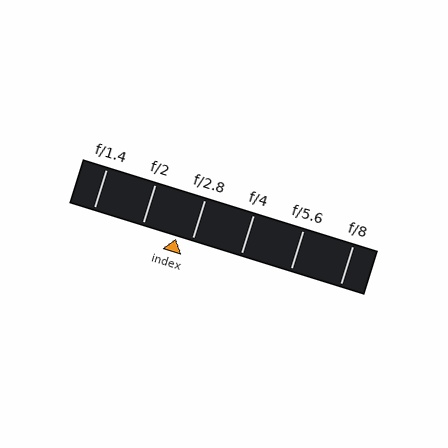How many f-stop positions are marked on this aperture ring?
There are 6 f-stop positions marked.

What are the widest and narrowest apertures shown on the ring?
The widest aperture shown is f/1.4 and the narrowest is f/8.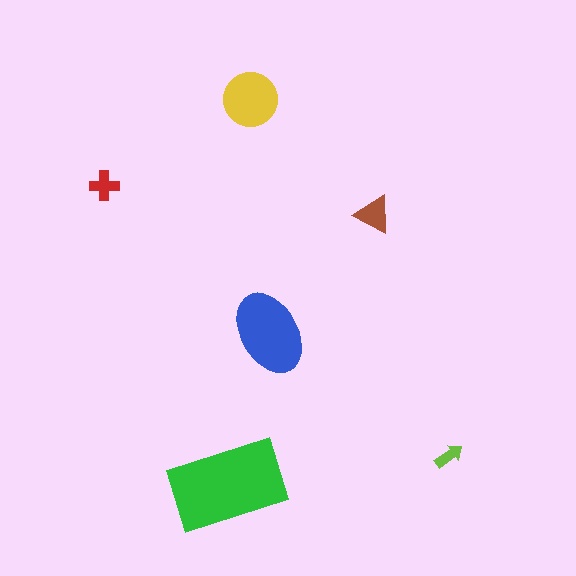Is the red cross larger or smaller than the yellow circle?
Smaller.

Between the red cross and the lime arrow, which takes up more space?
The red cross.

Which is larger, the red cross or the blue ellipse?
The blue ellipse.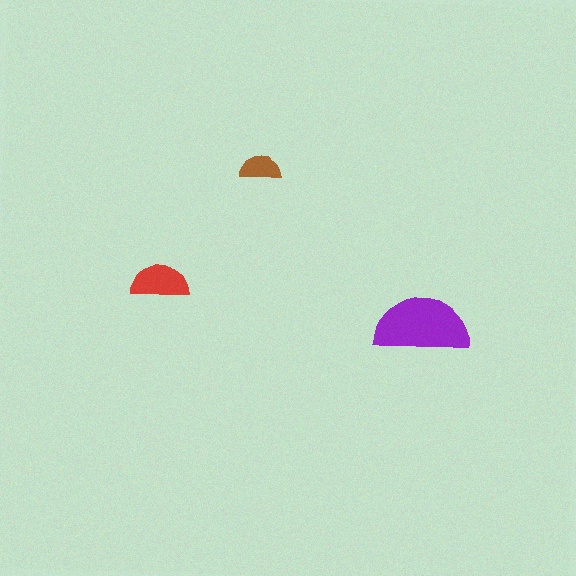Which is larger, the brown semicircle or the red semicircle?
The red one.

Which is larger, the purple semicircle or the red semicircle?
The purple one.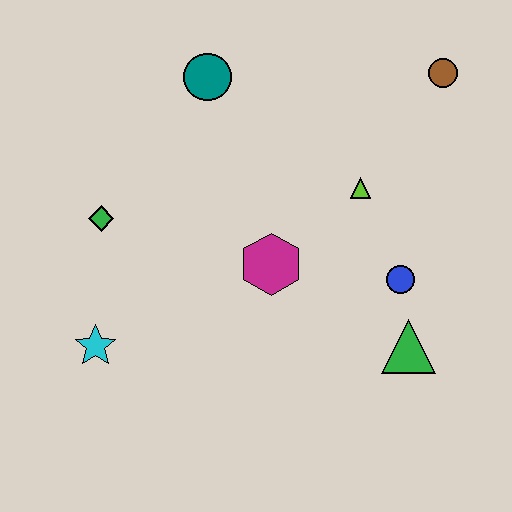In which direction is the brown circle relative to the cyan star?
The brown circle is to the right of the cyan star.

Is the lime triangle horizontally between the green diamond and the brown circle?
Yes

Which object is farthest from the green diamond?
The brown circle is farthest from the green diamond.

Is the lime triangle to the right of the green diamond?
Yes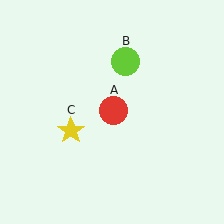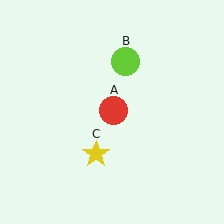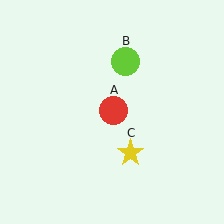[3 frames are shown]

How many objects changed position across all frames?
1 object changed position: yellow star (object C).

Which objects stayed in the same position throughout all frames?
Red circle (object A) and lime circle (object B) remained stationary.